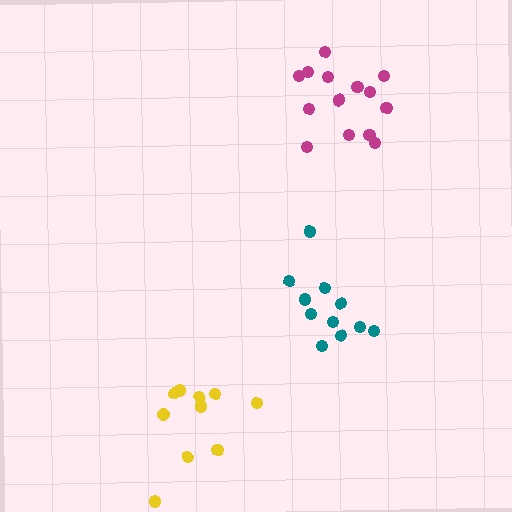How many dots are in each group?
Group 1: 14 dots, Group 2: 11 dots, Group 3: 10 dots (35 total).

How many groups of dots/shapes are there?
There are 3 groups.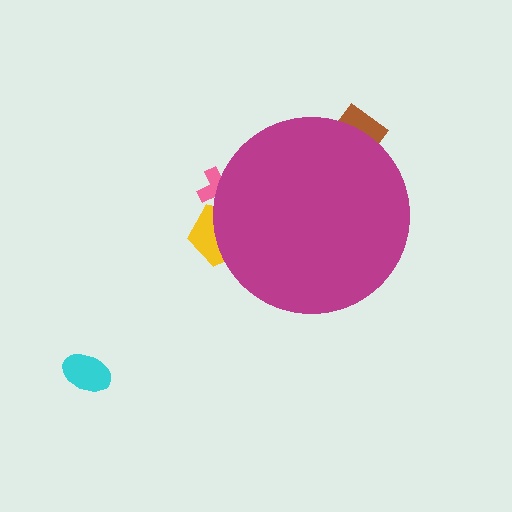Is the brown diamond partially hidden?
Yes, the brown diamond is partially hidden behind the magenta circle.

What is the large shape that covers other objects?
A magenta circle.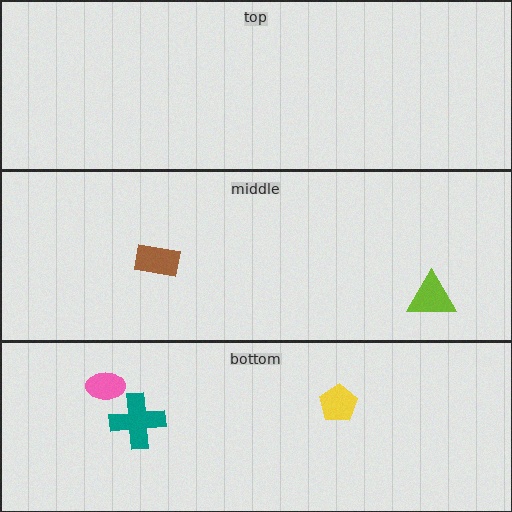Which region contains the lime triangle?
The middle region.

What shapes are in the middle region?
The brown rectangle, the lime triangle.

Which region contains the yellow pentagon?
The bottom region.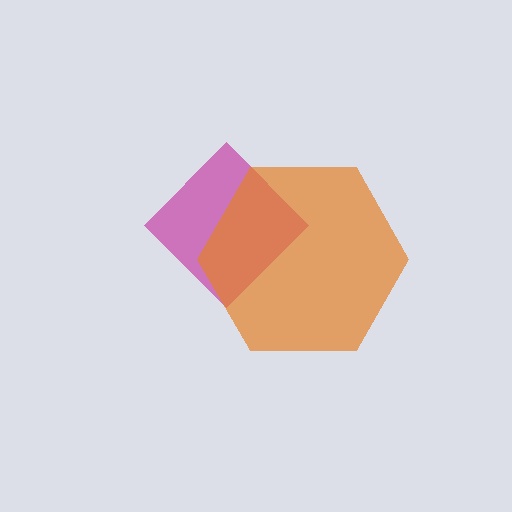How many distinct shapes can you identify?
There are 2 distinct shapes: a magenta diamond, an orange hexagon.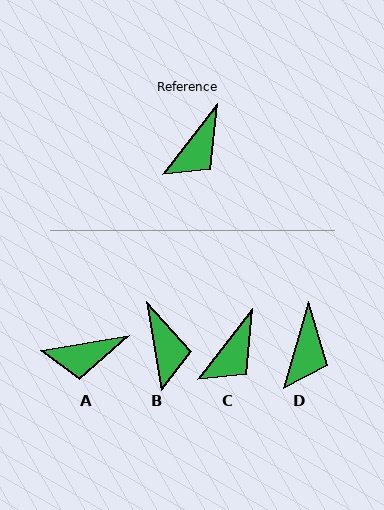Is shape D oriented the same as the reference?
No, it is off by about 22 degrees.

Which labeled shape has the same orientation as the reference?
C.